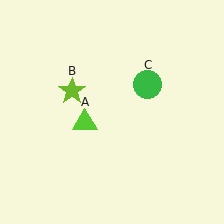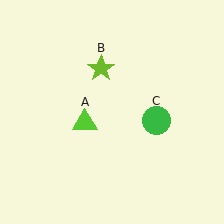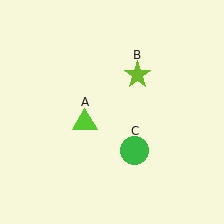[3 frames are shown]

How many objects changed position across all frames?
2 objects changed position: lime star (object B), green circle (object C).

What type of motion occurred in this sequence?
The lime star (object B), green circle (object C) rotated clockwise around the center of the scene.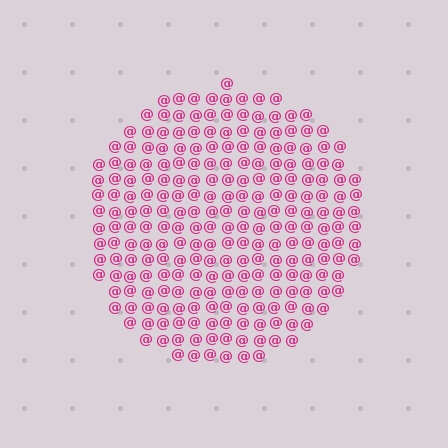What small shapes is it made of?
It is made of small at signs.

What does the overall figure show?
The overall figure shows a circle.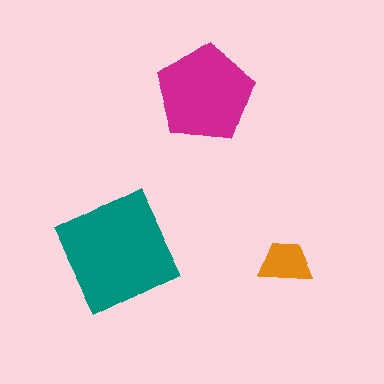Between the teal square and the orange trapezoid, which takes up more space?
The teal square.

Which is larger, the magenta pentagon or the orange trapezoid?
The magenta pentagon.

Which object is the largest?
The teal square.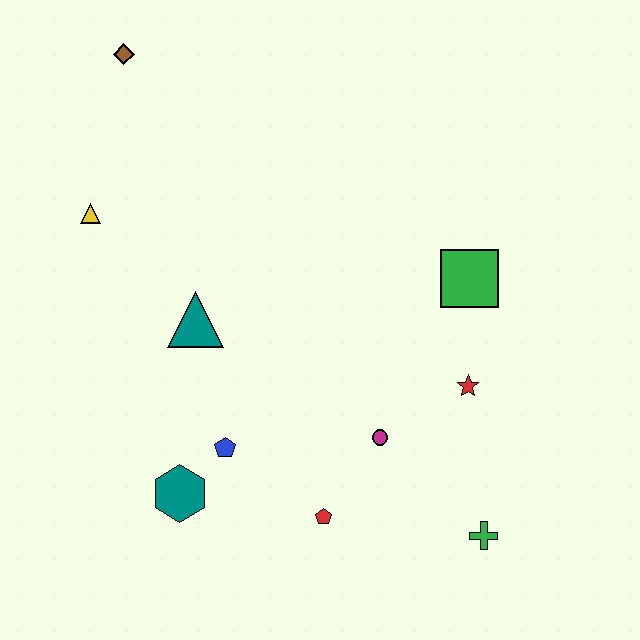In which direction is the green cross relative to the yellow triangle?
The green cross is to the right of the yellow triangle.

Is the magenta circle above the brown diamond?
No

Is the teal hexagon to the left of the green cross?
Yes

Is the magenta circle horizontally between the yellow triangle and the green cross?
Yes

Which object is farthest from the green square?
The brown diamond is farthest from the green square.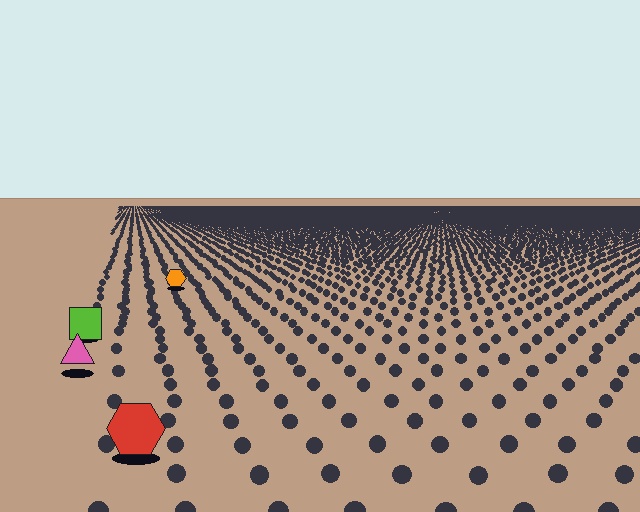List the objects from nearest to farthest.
From nearest to farthest: the red hexagon, the pink triangle, the lime square, the orange hexagon.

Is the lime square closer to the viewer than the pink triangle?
No. The pink triangle is closer — you can tell from the texture gradient: the ground texture is coarser near it.